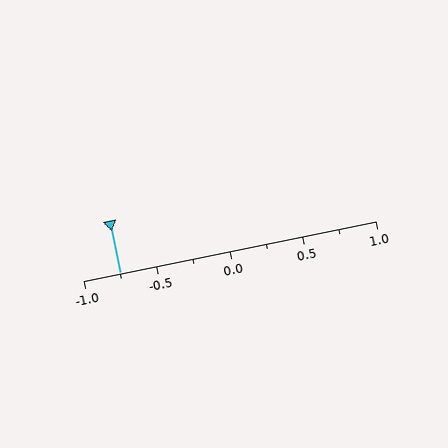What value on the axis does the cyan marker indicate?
The marker indicates approximately -0.75.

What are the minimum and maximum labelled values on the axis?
The axis runs from -1.0 to 1.0.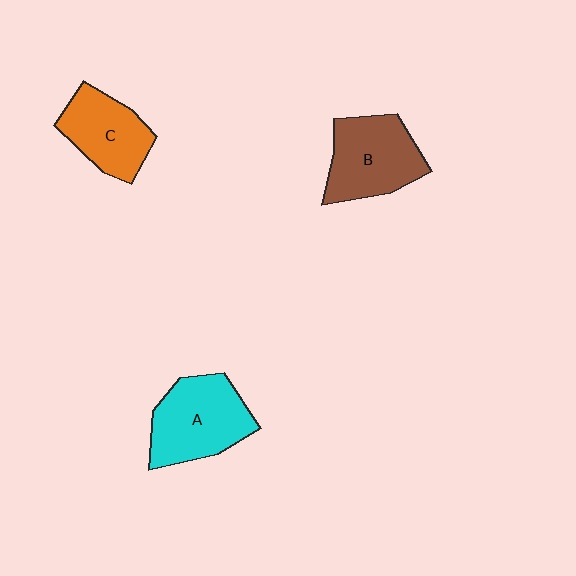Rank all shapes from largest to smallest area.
From largest to smallest: A (cyan), B (brown), C (orange).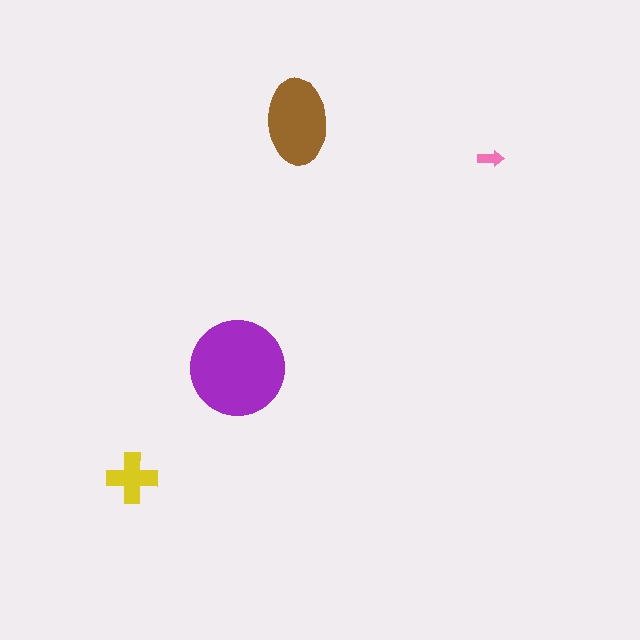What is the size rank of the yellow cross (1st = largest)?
3rd.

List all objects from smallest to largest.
The pink arrow, the yellow cross, the brown ellipse, the purple circle.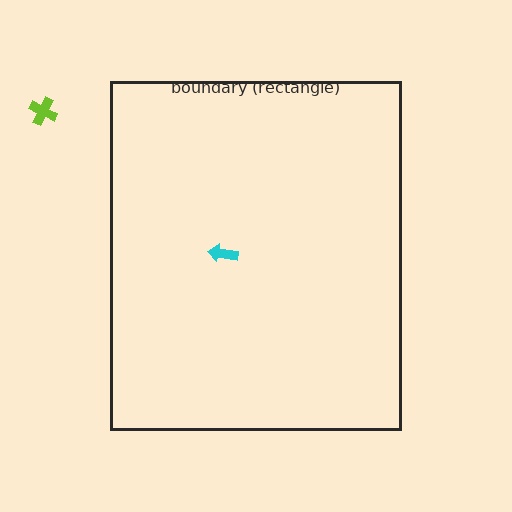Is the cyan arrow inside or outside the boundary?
Inside.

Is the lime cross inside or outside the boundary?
Outside.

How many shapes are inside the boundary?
1 inside, 1 outside.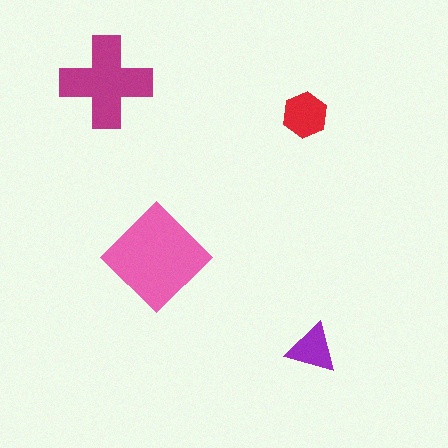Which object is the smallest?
The purple triangle.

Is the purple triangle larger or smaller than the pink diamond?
Smaller.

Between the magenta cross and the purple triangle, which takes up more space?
The magenta cross.